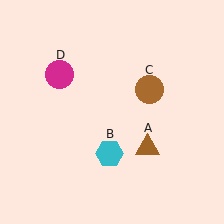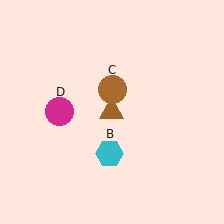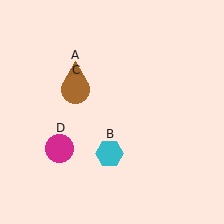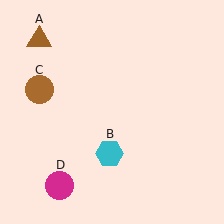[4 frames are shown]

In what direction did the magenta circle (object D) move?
The magenta circle (object D) moved down.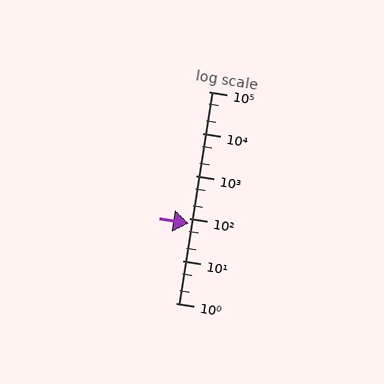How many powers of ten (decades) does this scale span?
The scale spans 5 decades, from 1 to 100000.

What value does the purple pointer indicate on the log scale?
The pointer indicates approximately 74.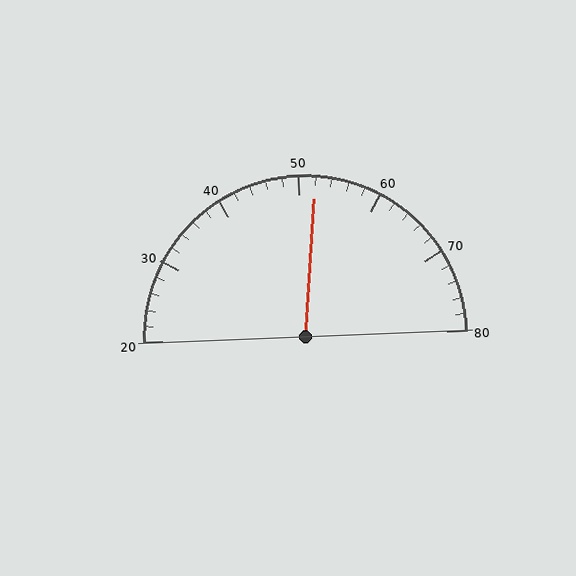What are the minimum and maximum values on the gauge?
The gauge ranges from 20 to 80.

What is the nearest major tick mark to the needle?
The nearest major tick mark is 50.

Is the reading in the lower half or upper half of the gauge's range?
The reading is in the upper half of the range (20 to 80).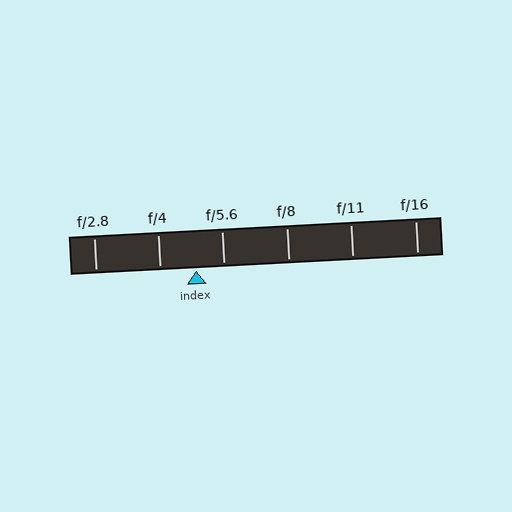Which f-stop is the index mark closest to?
The index mark is closest to f/5.6.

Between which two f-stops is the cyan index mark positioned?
The index mark is between f/4 and f/5.6.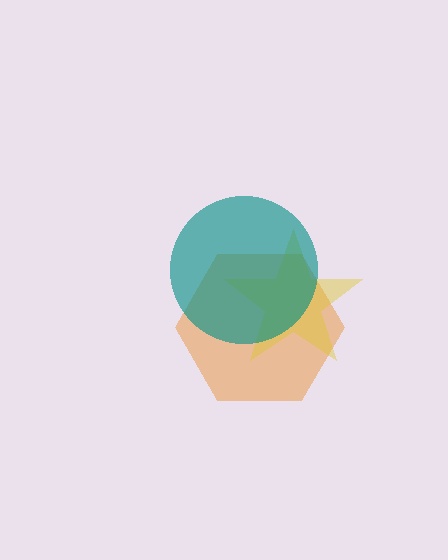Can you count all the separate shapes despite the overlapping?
Yes, there are 3 separate shapes.